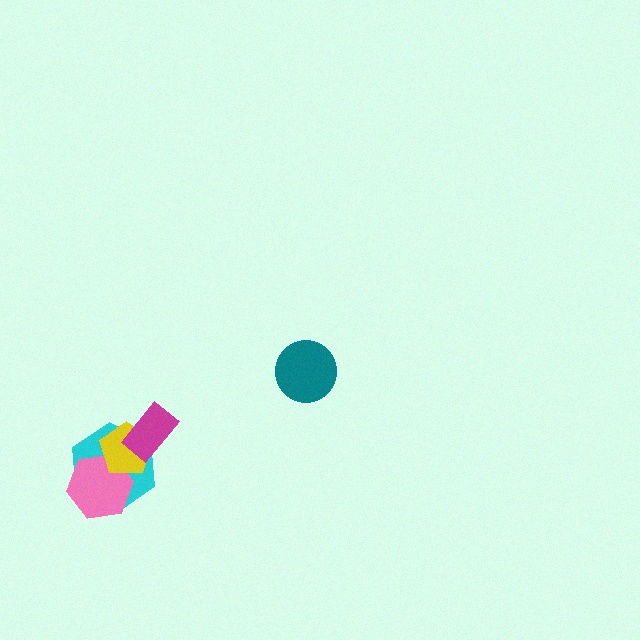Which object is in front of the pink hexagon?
The yellow pentagon is in front of the pink hexagon.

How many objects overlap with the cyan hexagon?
3 objects overlap with the cyan hexagon.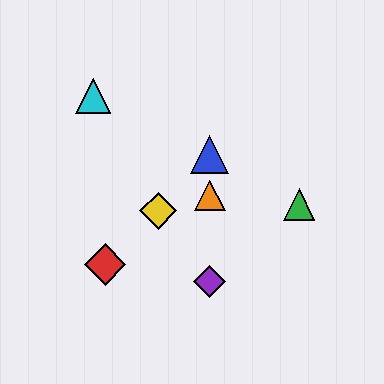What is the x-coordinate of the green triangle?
The green triangle is at x≈299.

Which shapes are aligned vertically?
The blue triangle, the purple diamond, the orange triangle are aligned vertically.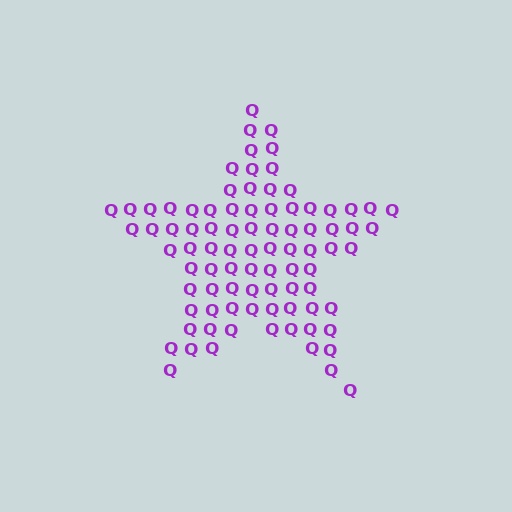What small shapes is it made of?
It is made of small letter Q's.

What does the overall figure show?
The overall figure shows a star.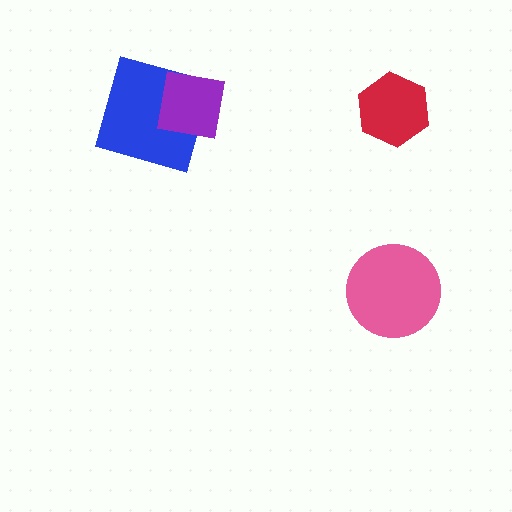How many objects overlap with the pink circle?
0 objects overlap with the pink circle.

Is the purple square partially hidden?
No, no other shape covers it.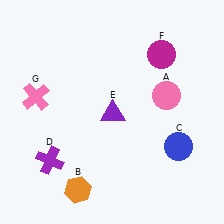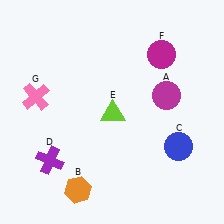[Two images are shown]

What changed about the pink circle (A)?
In Image 1, A is pink. In Image 2, it changed to magenta.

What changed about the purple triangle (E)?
In Image 1, E is purple. In Image 2, it changed to lime.